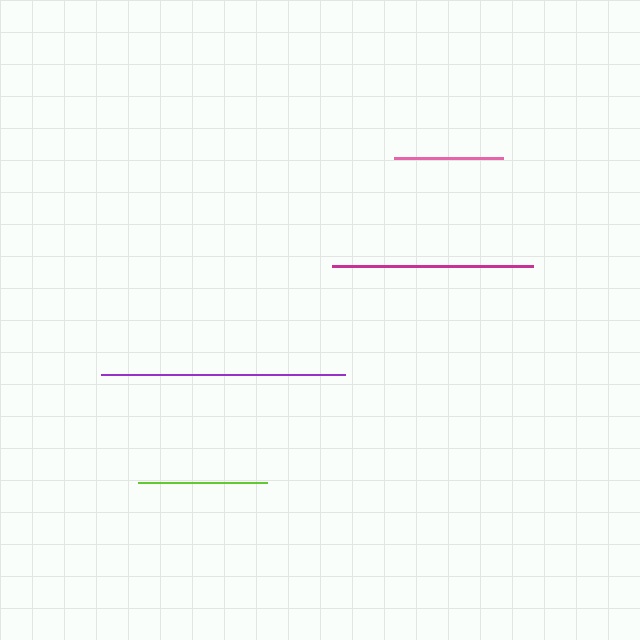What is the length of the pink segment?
The pink segment is approximately 109 pixels long.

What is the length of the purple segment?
The purple segment is approximately 245 pixels long.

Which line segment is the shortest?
The pink line is the shortest at approximately 109 pixels.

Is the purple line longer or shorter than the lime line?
The purple line is longer than the lime line.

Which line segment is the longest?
The purple line is the longest at approximately 245 pixels.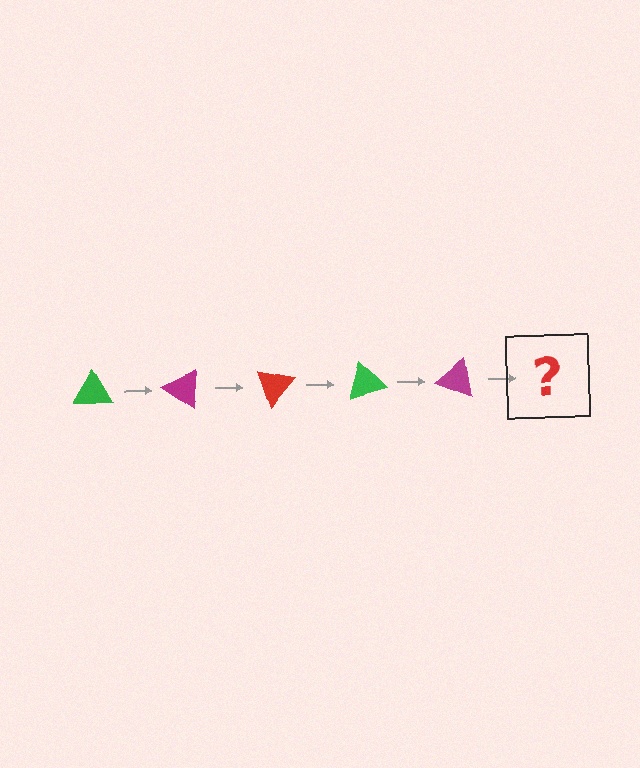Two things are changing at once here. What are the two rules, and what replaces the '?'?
The two rules are that it rotates 35 degrees each step and the color cycles through green, magenta, and red. The '?' should be a red triangle, rotated 175 degrees from the start.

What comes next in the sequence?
The next element should be a red triangle, rotated 175 degrees from the start.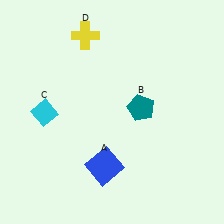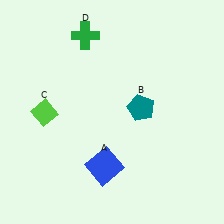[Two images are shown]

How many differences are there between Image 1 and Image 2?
There are 2 differences between the two images.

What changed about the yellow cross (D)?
In Image 1, D is yellow. In Image 2, it changed to green.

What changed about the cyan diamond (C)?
In Image 1, C is cyan. In Image 2, it changed to lime.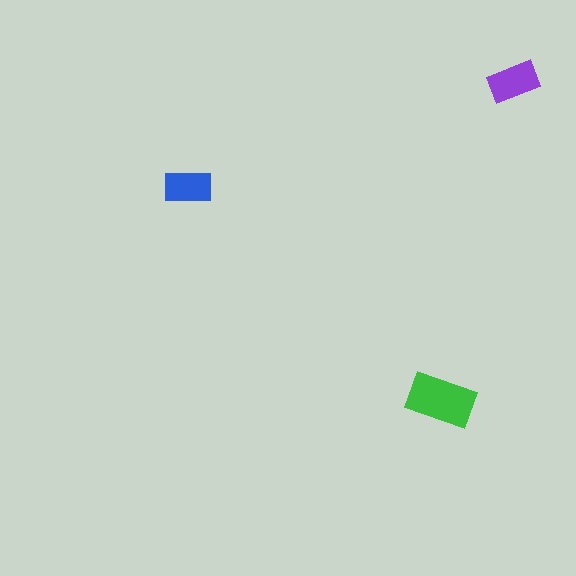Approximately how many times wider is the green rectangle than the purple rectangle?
About 1.5 times wider.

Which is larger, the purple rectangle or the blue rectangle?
The purple one.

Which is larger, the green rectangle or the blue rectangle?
The green one.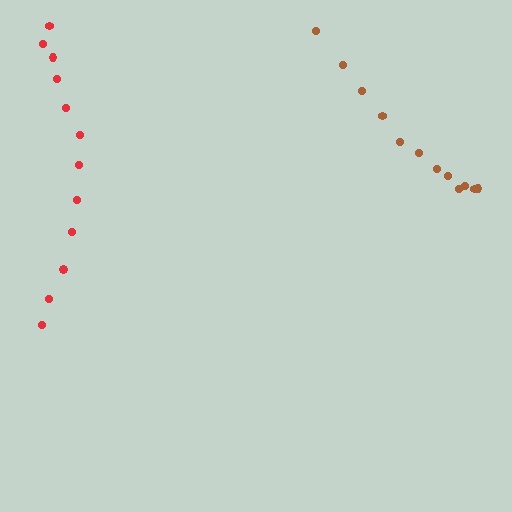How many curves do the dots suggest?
There are 2 distinct paths.